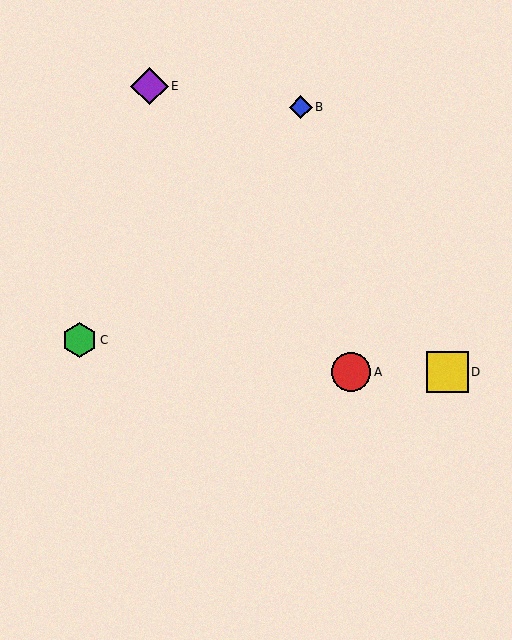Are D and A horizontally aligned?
Yes, both are at y≈372.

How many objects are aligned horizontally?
2 objects (A, D) are aligned horizontally.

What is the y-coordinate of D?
Object D is at y≈372.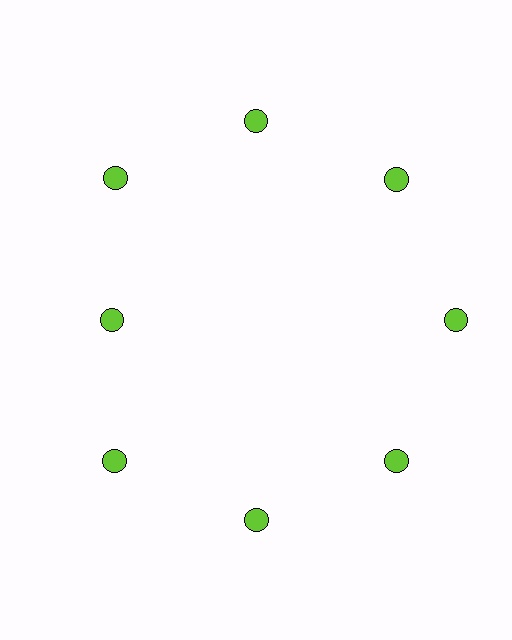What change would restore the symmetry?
The symmetry would be restored by moving it outward, back onto the ring so that all 8 circles sit at equal angles and equal distance from the center.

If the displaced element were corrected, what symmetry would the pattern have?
It would have 8-fold rotational symmetry — the pattern would map onto itself every 45 degrees.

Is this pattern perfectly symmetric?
No. The 8 lime circles are arranged in a ring, but one element near the 9 o'clock position is pulled inward toward the center, breaking the 8-fold rotational symmetry.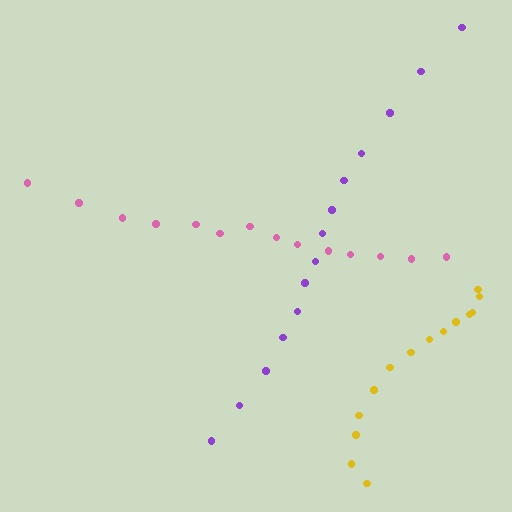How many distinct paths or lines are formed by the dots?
There are 3 distinct paths.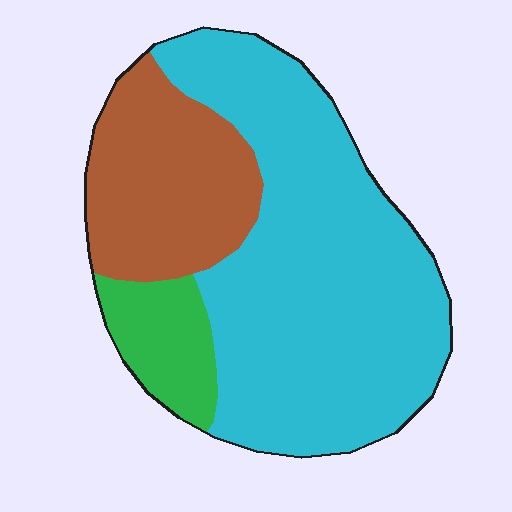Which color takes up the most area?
Cyan, at roughly 65%.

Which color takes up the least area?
Green, at roughly 10%.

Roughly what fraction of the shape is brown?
Brown covers 26% of the shape.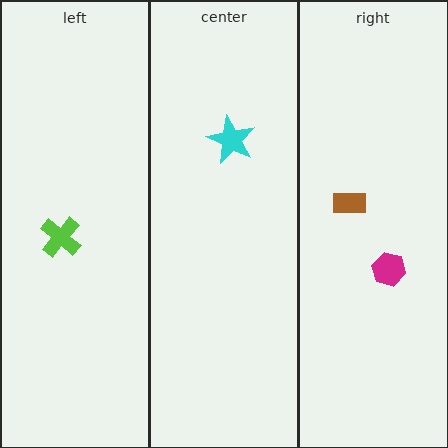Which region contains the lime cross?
The left region.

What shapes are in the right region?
The brown rectangle, the magenta hexagon.